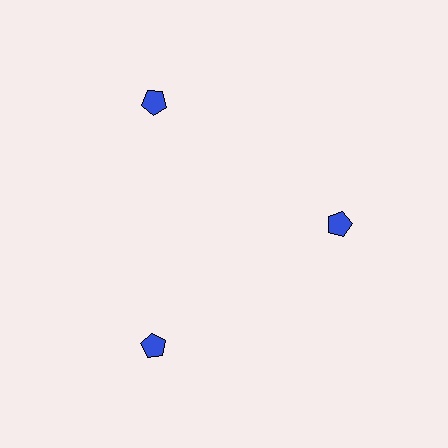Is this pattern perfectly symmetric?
No. The 3 blue pentagons are arranged in a ring, but one element near the 3 o'clock position is pulled inward toward the center, breaking the 3-fold rotational symmetry.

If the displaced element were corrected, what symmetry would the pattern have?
It would have 3-fold rotational symmetry — the pattern would map onto itself every 120 degrees.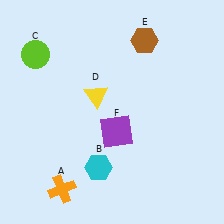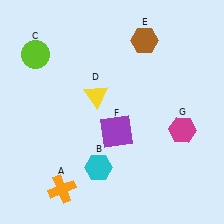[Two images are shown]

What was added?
A magenta hexagon (G) was added in Image 2.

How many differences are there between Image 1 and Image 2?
There is 1 difference between the two images.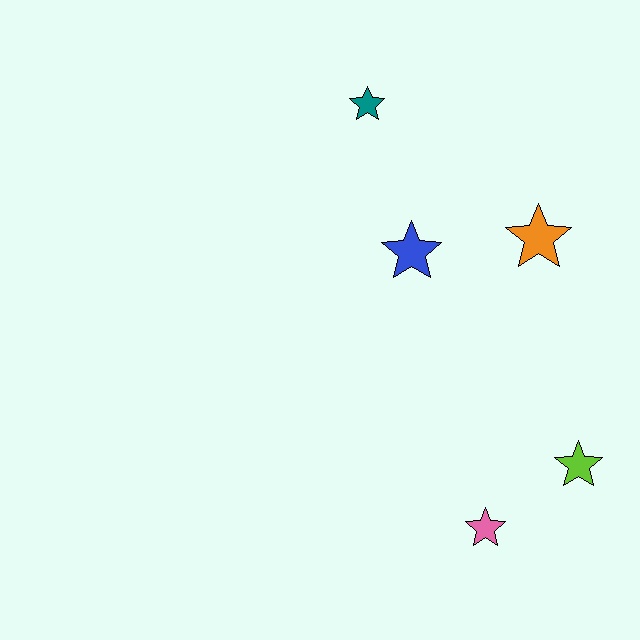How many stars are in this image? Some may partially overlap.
There are 5 stars.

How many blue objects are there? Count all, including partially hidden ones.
There is 1 blue object.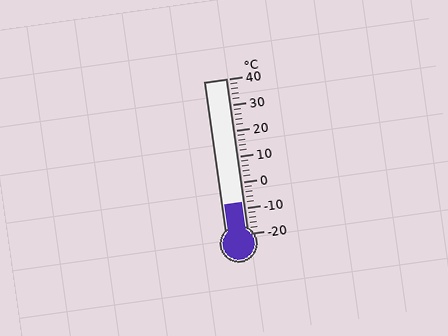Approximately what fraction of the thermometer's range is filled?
The thermometer is filled to approximately 20% of its range.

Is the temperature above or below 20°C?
The temperature is below 20°C.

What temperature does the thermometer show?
The thermometer shows approximately -8°C.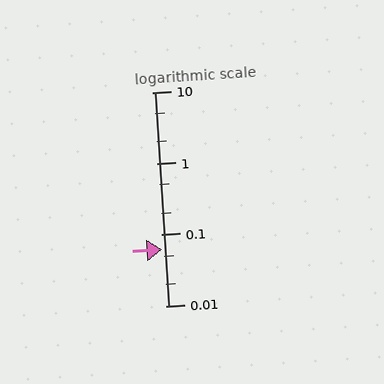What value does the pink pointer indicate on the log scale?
The pointer indicates approximately 0.061.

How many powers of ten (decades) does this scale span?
The scale spans 3 decades, from 0.01 to 10.